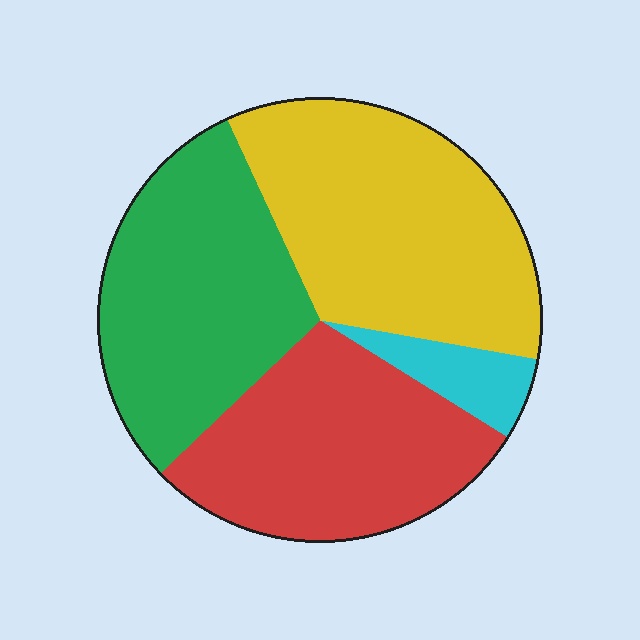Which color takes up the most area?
Yellow, at roughly 35%.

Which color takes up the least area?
Cyan, at roughly 5%.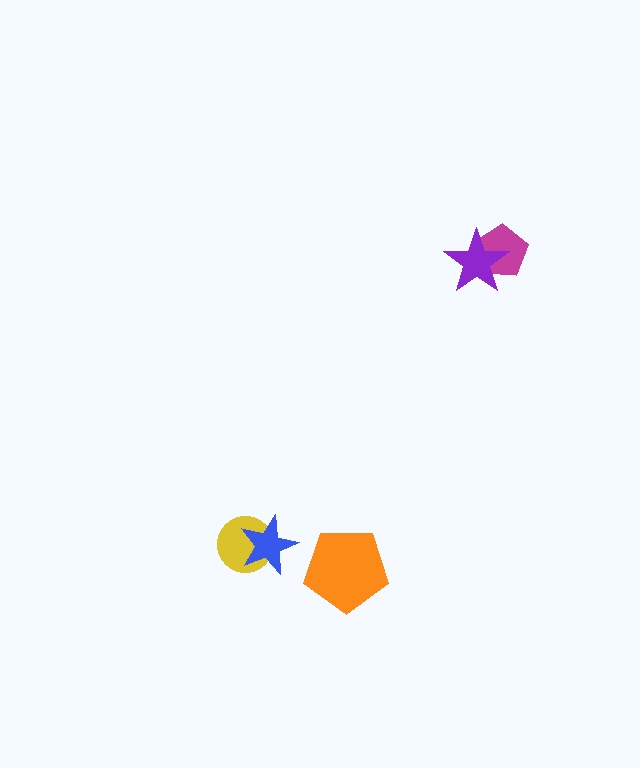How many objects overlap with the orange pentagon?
0 objects overlap with the orange pentagon.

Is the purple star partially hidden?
No, no other shape covers it.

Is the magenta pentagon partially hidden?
Yes, it is partially covered by another shape.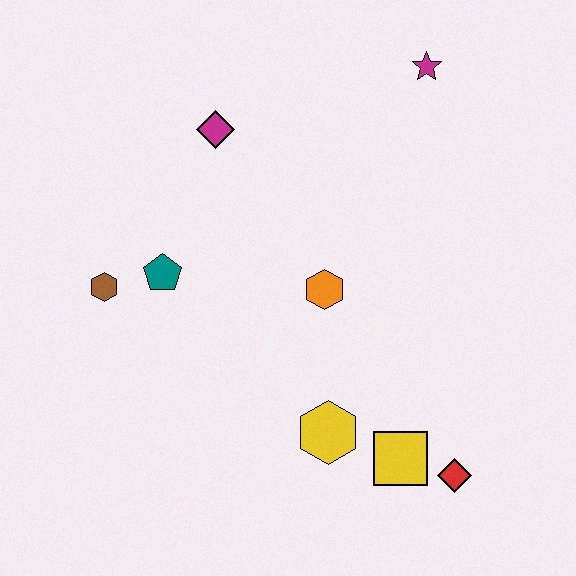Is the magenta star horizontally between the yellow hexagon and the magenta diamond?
No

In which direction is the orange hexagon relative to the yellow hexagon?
The orange hexagon is above the yellow hexagon.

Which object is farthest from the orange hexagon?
The magenta star is farthest from the orange hexagon.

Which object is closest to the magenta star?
The magenta diamond is closest to the magenta star.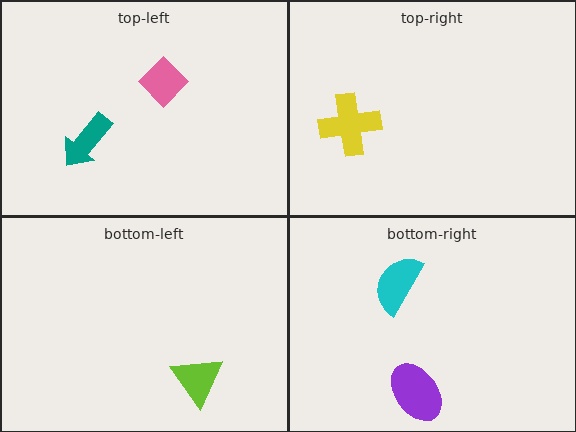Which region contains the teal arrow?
The top-left region.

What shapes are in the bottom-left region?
The lime triangle.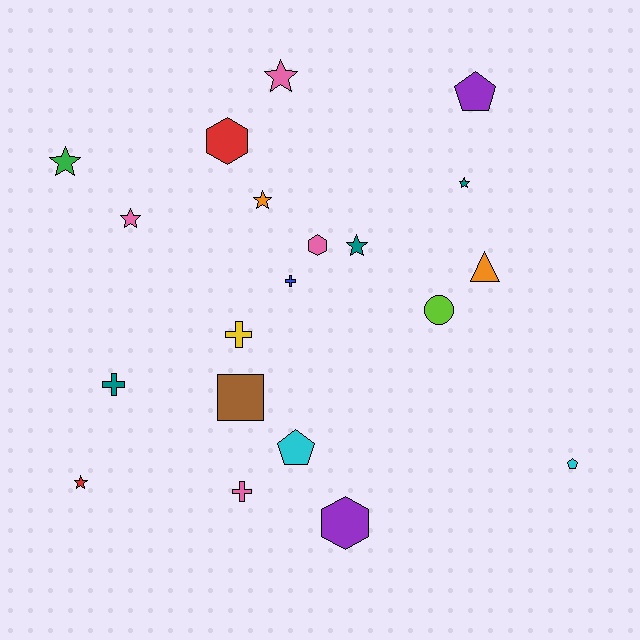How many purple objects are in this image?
There are 2 purple objects.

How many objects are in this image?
There are 20 objects.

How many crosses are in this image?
There are 4 crosses.